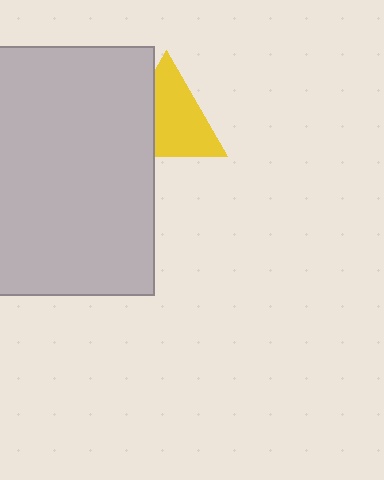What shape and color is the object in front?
The object in front is a light gray rectangle.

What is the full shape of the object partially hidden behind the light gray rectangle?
The partially hidden object is a yellow triangle.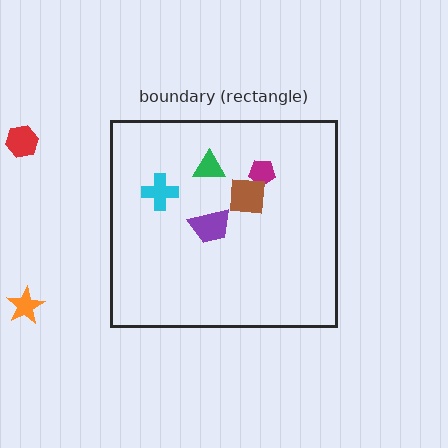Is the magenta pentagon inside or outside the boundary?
Inside.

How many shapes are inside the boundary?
5 inside, 2 outside.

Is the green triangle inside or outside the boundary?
Inside.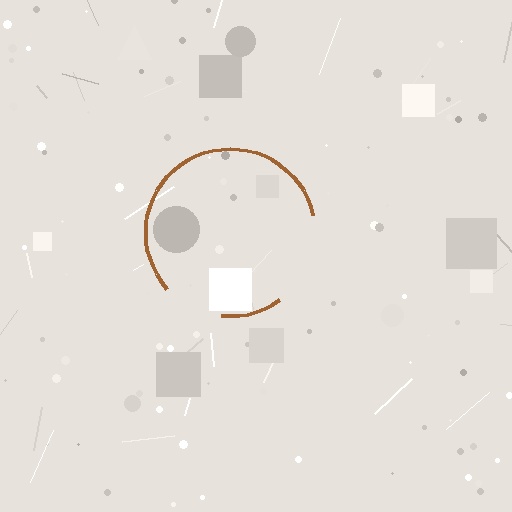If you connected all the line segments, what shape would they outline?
They would outline a circle.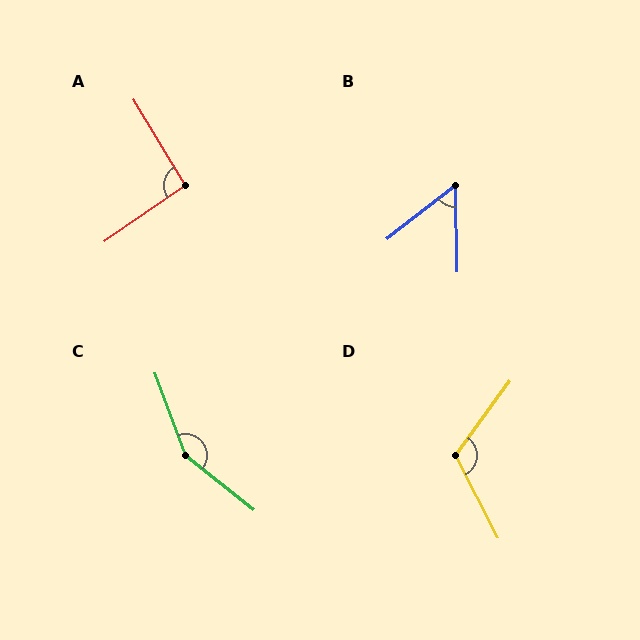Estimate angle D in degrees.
Approximately 117 degrees.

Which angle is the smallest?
B, at approximately 53 degrees.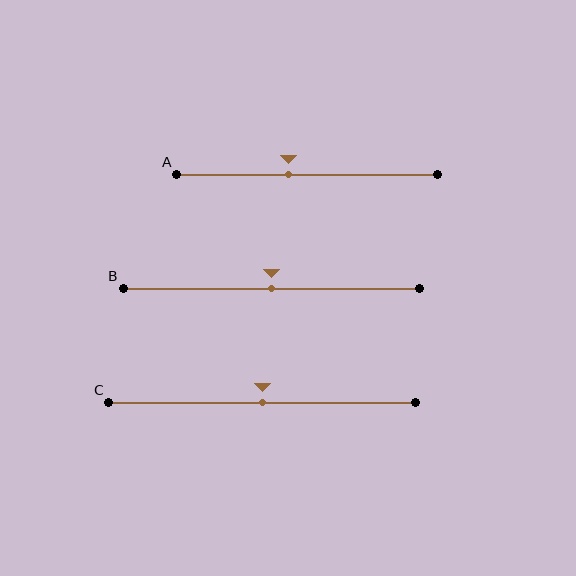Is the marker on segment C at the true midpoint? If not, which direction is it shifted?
Yes, the marker on segment C is at the true midpoint.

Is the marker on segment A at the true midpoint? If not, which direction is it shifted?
No, the marker on segment A is shifted to the left by about 7% of the segment length.